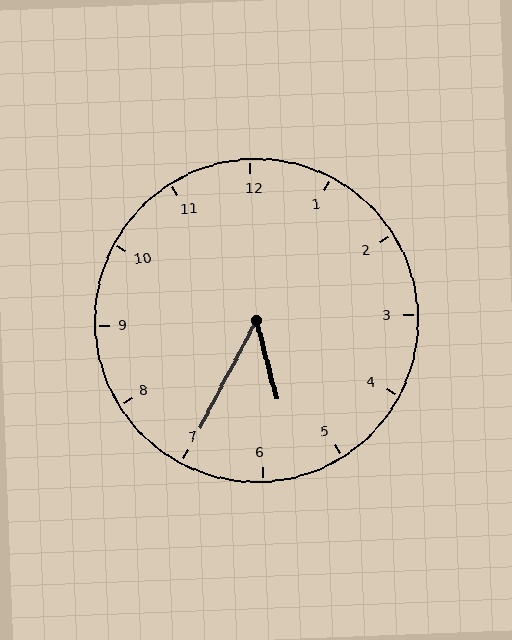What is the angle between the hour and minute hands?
Approximately 42 degrees.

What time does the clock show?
5:35.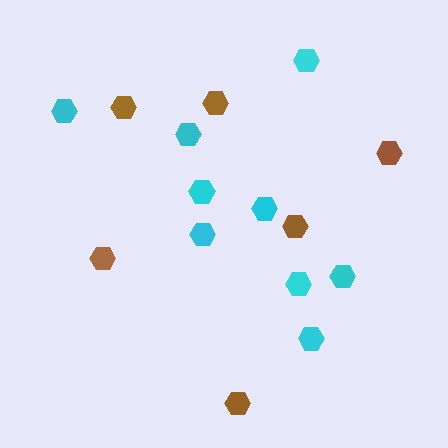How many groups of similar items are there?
There are 2 groups: one group of cyan hexagons (9) and one group of brown hexagons (6).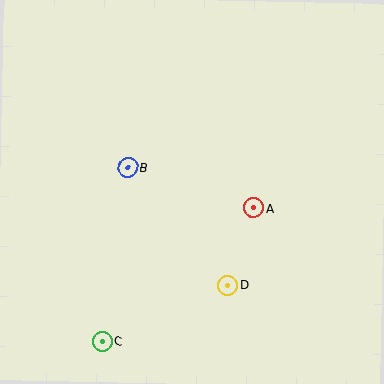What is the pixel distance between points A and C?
The distance between A and C is 202 pixels.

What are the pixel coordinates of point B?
Point B is at (128, 168).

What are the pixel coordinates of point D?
Point D is at (228, 285).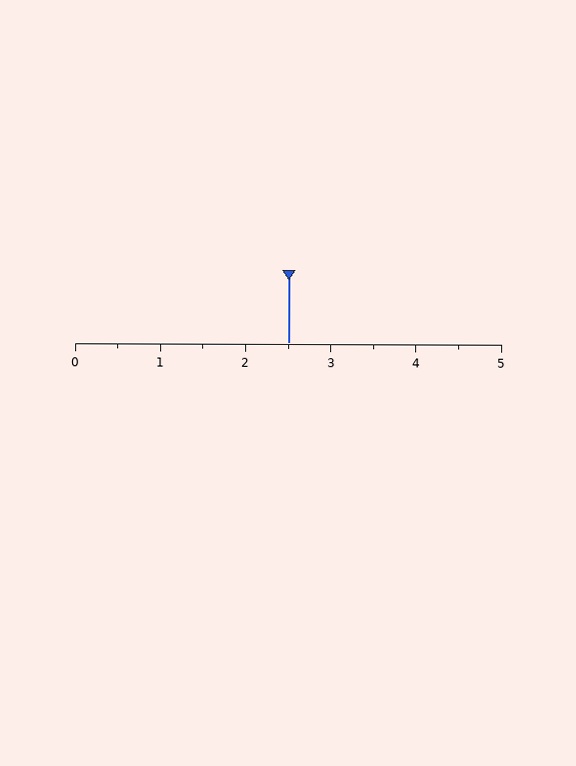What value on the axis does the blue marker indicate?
The marker indicates approximately 2.5.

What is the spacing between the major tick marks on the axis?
The major ticks are spaced 1 apart.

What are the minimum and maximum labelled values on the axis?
The axis runs from 0 to 5.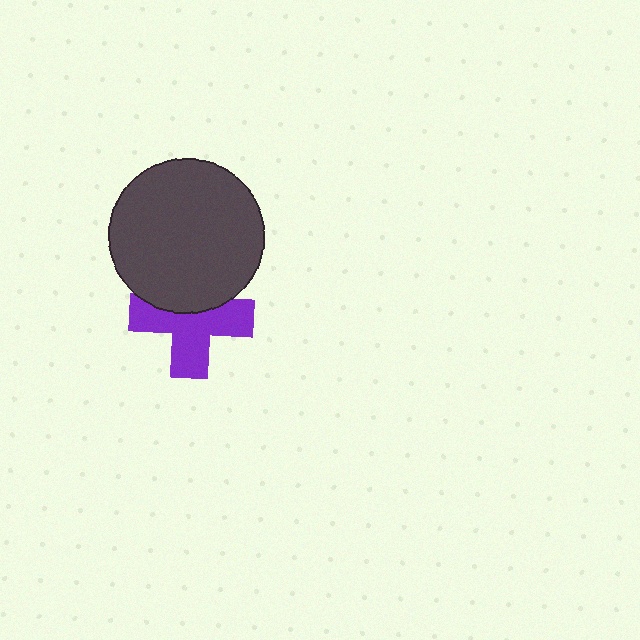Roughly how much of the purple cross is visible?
About half of it is visible (roughly 64%).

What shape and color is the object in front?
The object in front is a dark gray circle.